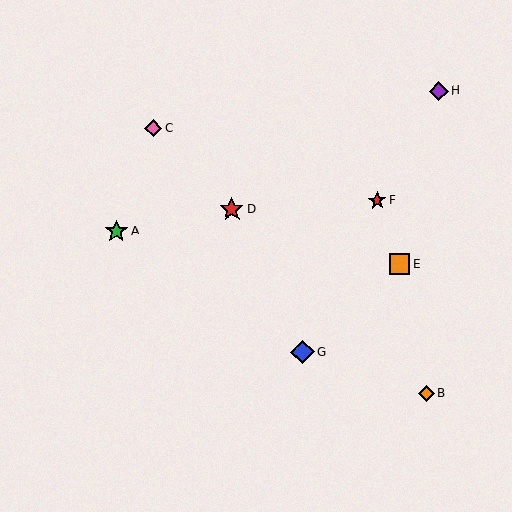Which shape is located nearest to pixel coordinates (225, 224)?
The red star (labeled D) at (232, 210) is nearest to that location.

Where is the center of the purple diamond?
The center of the purple diamond is at (439, 91).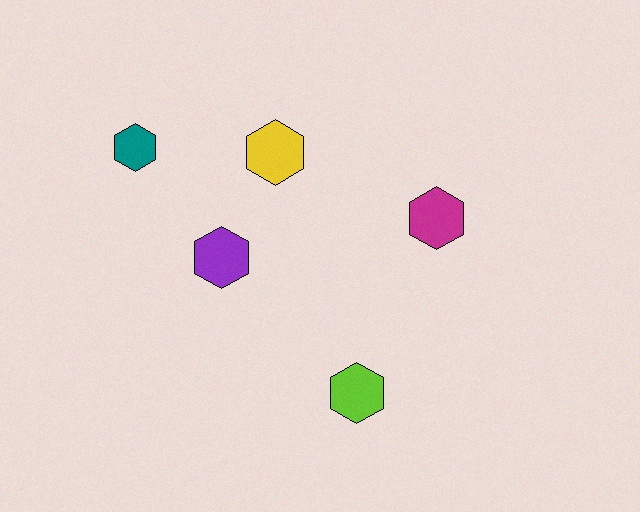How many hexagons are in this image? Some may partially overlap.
There are 5 hexagons.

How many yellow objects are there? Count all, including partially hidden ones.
There is 1 yellow object.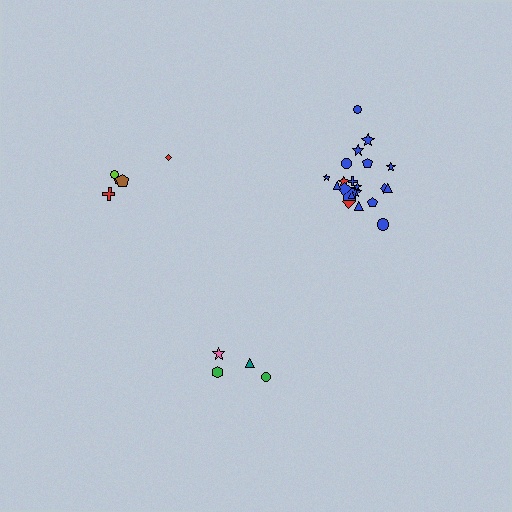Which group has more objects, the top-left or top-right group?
The top-right group.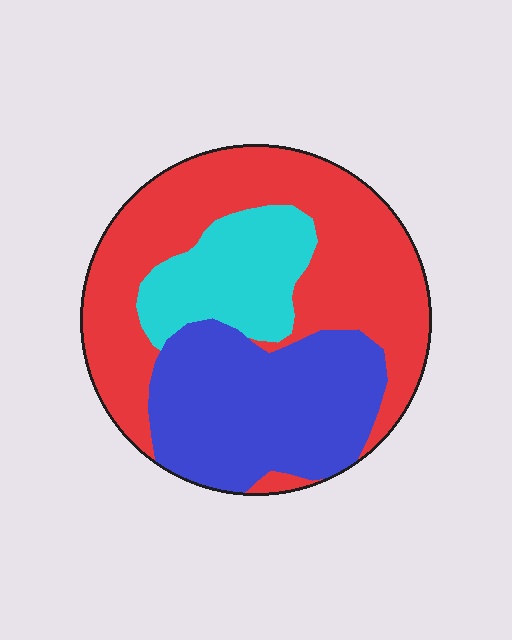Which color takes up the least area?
Cyan, at roughly 15%.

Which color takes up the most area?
Red, at roughly 50%.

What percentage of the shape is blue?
Blue takes up between a sixth and a third of the shape.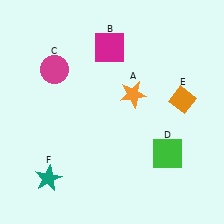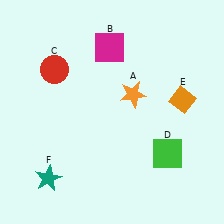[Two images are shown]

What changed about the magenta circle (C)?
In Image 1, C is magenta. In Image 2, it changed to red.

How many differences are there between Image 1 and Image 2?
There is 1 difference between the two images.